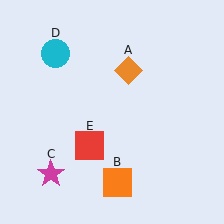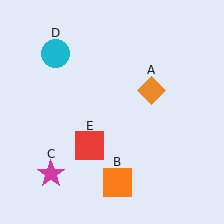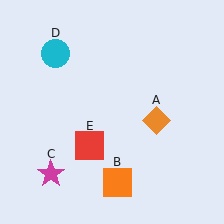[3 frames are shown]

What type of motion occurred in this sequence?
The orange diamond (object A) rotated clockwise around the center of the scene.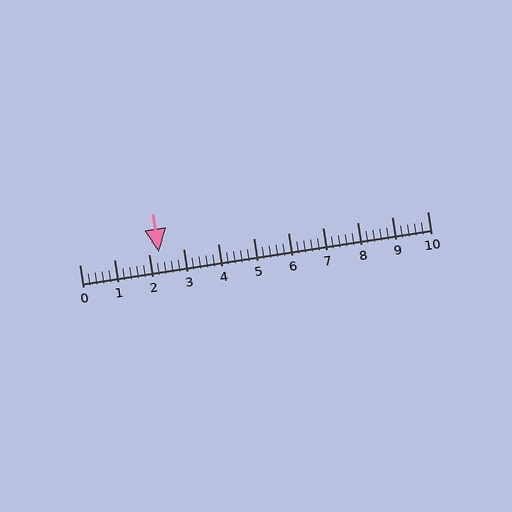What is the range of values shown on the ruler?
The ruler shows values from 0 to 10.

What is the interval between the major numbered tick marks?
The major tick marks are spaced 1 units apart.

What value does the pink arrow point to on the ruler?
The pink arrow points to approximately 2.3.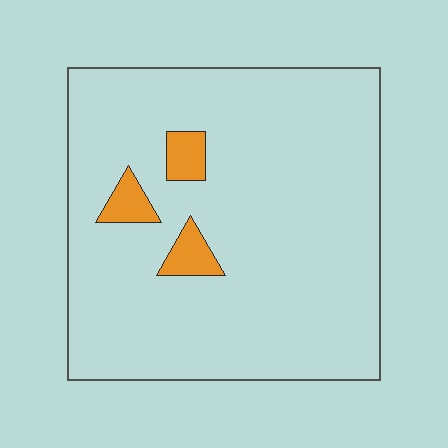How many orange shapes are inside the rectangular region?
3.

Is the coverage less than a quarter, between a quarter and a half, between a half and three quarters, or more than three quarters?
Less than a quarter.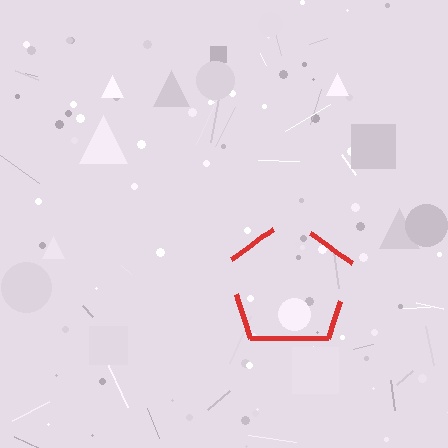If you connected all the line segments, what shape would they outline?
They would outline a pentagon.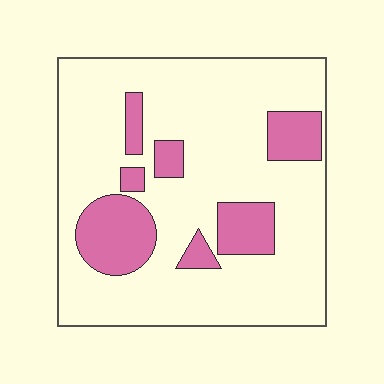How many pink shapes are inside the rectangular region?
7.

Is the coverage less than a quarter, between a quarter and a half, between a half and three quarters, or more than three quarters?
Less than a quarter.